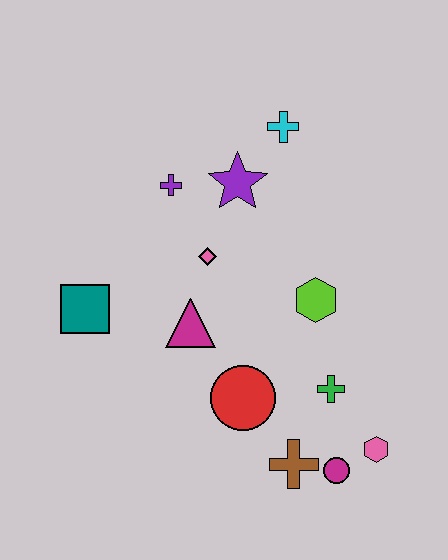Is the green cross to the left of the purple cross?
No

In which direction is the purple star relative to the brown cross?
The purple star is above the brown cross.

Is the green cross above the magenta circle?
Yes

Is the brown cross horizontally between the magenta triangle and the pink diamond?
No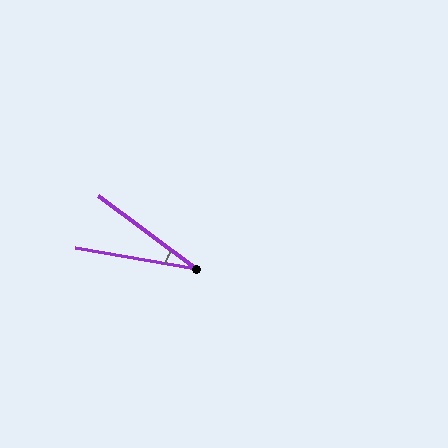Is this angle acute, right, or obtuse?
It is acute.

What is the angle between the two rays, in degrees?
Approximately 27 degrees.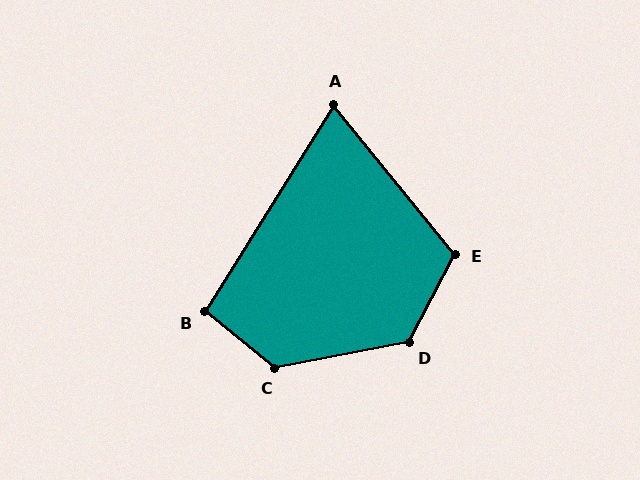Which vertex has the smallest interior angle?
A, at approximately 71 degrees.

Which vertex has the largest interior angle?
C, at approximately 130 degrees.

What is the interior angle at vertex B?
Approximately 97 degrees (obtuse).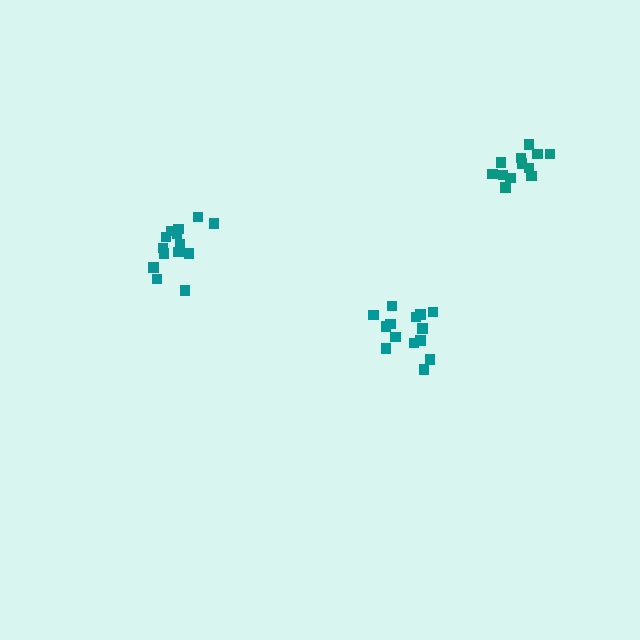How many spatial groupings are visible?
There are 3 spatial groupings.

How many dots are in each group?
Group 1: 14 dots, Group 2: 14 dots, Group 3: 13 dots (41 total).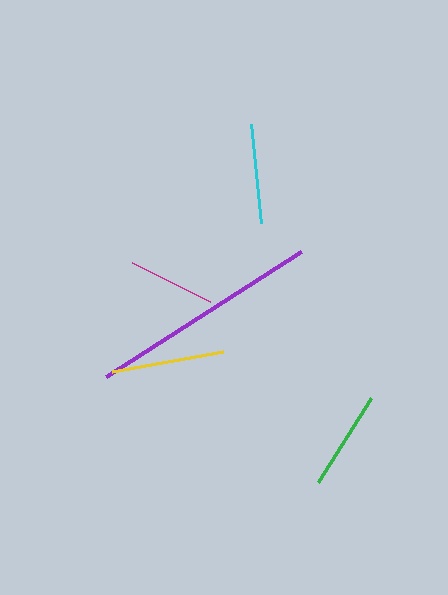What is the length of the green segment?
The green segment is approximately 99 pixels long.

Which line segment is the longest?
The purple line is the longest at approximately 232 pixels.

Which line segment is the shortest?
The magenta line is the shortest at approximately 88 pixels.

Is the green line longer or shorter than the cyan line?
The cyan line is longer than the green line.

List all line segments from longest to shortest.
From longest to shortest: purple, yellow, cyan, green, magenta.